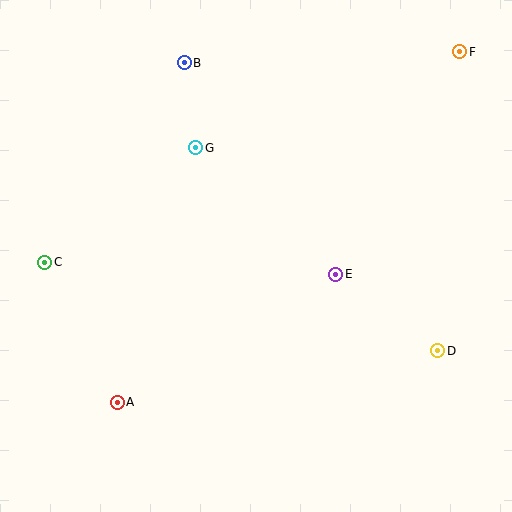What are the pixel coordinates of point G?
Point G is at (196, 148).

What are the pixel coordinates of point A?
Point A is at (117, 402).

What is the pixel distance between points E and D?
The distance between E and D is 128 pixels.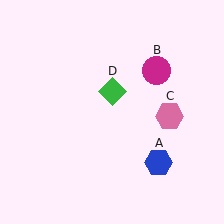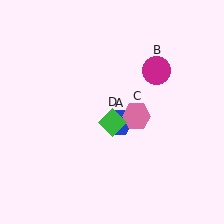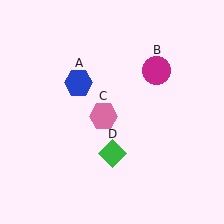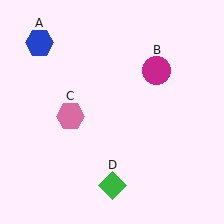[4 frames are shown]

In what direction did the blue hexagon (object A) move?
The blue hexagon (object A) moved up and to the left.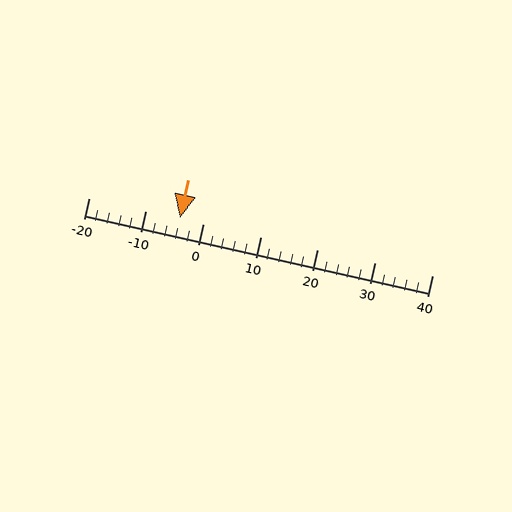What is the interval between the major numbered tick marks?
The major tick marks are spaced 10 units apart.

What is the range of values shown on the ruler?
The ruler shows values from -20 to 40.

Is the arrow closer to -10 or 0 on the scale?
The arrow is closer to 0.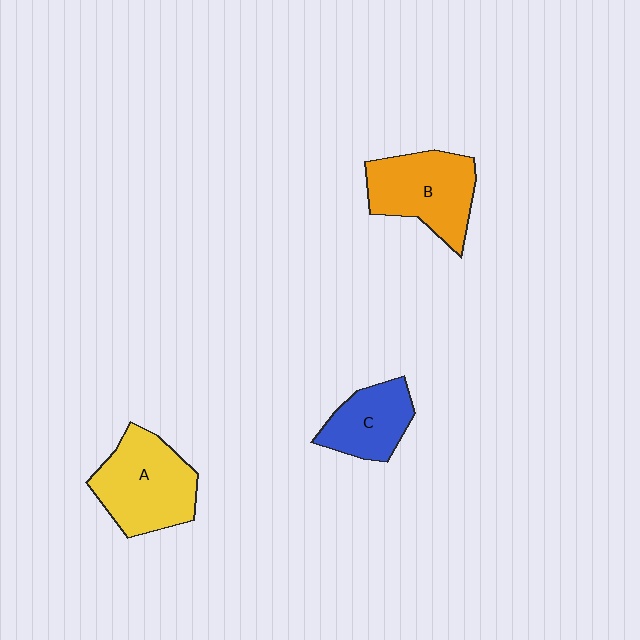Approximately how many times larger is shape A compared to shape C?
Approximately 1.5 times.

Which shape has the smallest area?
Shape C (blue).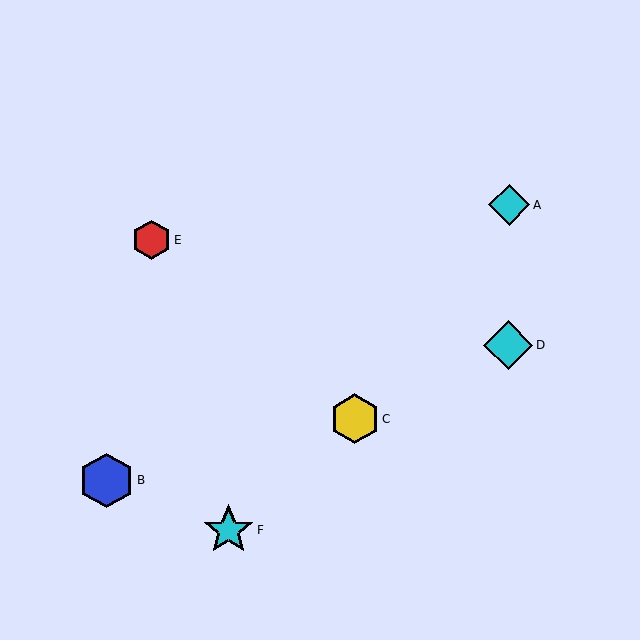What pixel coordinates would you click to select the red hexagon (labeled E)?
Click at (151, 240) to select the red hexagon E.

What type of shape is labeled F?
Shape F is a cyan star.